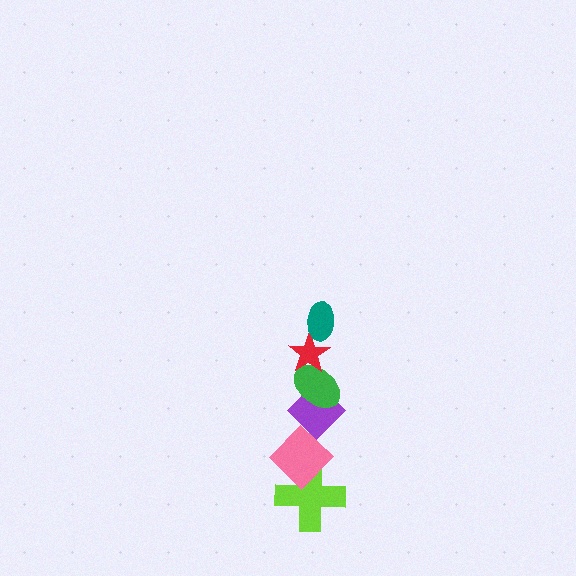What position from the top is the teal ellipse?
The teal ellipse is 1st from the top.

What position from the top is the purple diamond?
The purple diamond is 4th from the top.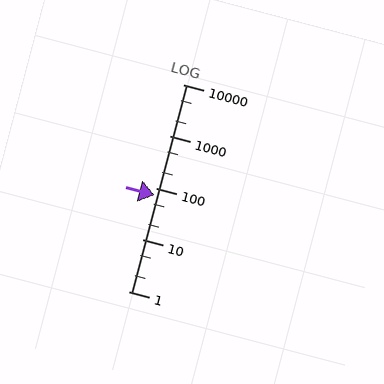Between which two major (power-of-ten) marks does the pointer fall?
The pointer is between 10 and 100.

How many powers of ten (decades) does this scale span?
The scale spans 4 decades, from 1 to 10000.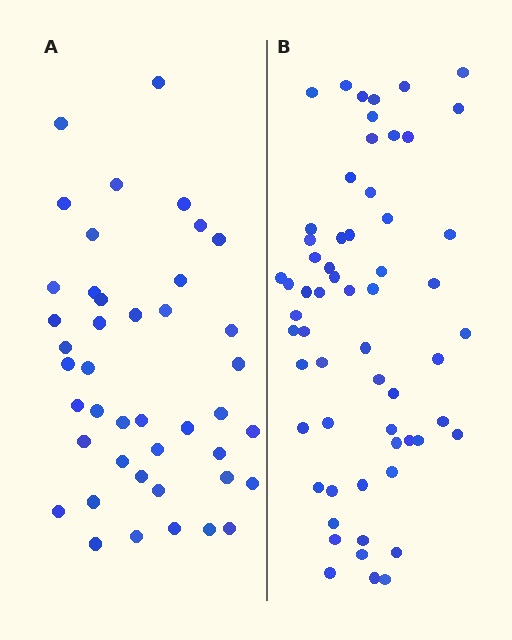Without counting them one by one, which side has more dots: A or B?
Region B (the right region) has more dots.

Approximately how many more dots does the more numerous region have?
Region B has approximately 15 more dots than region A.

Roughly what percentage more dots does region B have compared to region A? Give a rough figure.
About 40% more.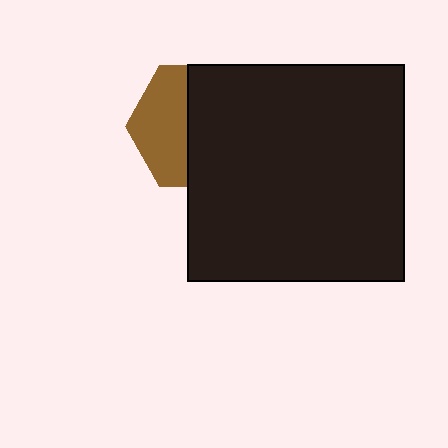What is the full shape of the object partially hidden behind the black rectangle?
The partially hidden object is a brown hexagon.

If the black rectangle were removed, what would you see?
You would see the complete brown hexagon.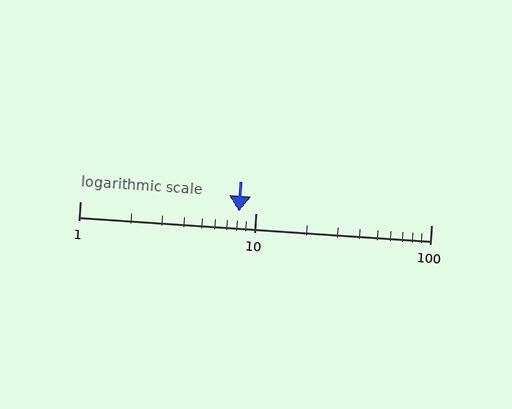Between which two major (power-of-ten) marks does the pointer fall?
The pointer is between 1 and 10.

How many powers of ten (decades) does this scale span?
The scale spans 2 decades, from 1 to 100.